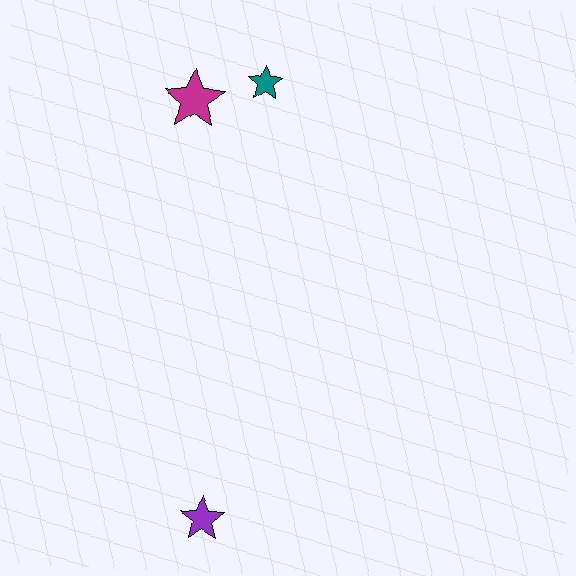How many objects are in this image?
There are 3 objects.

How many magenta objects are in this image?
There is 1 magenta object.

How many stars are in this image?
There are 3 stars.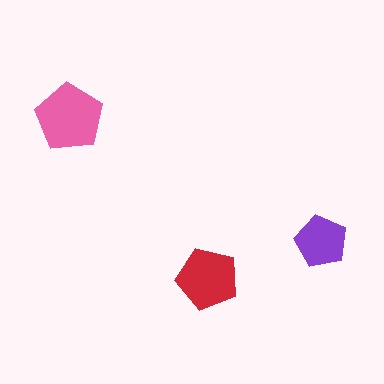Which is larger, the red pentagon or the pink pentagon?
The pink one.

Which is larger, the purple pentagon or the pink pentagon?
The pink one.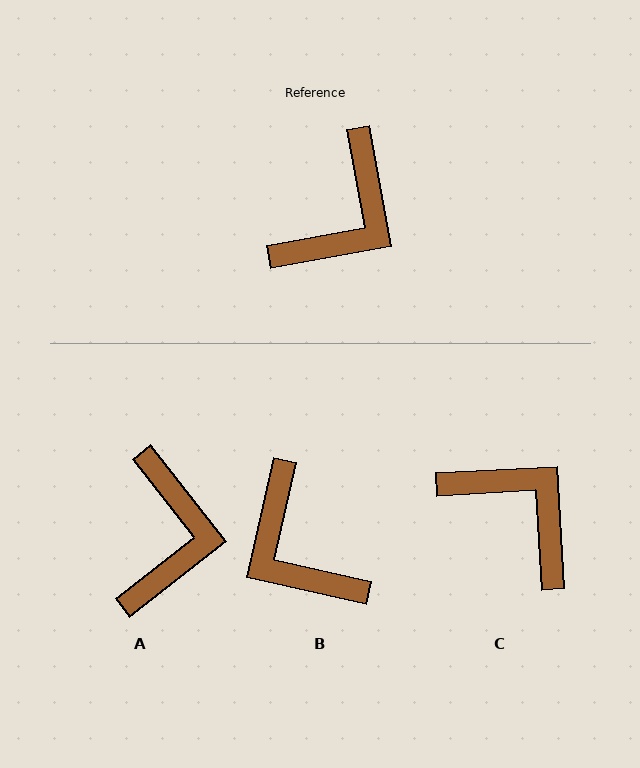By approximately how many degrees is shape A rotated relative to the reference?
Approximately 28 degrees counter-clockwise.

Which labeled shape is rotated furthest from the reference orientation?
B, about 113 degrees away.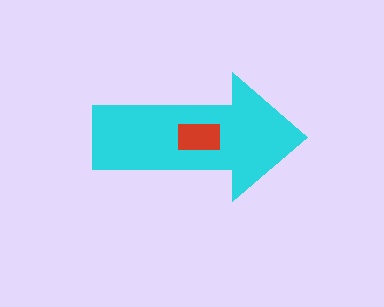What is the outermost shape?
The cyan arrow.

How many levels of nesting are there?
2.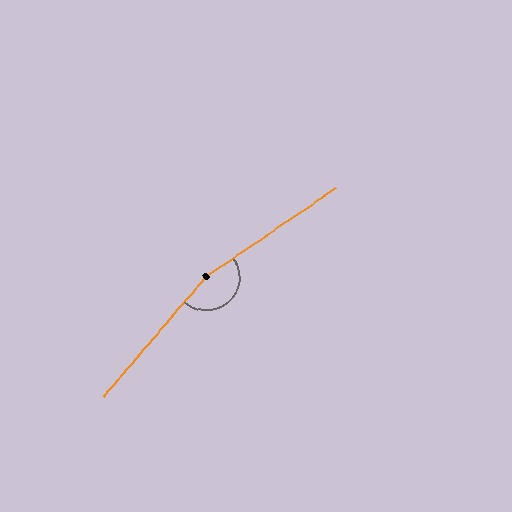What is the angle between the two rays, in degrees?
Approximately 165 degrees.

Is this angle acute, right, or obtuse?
It is obtuse.